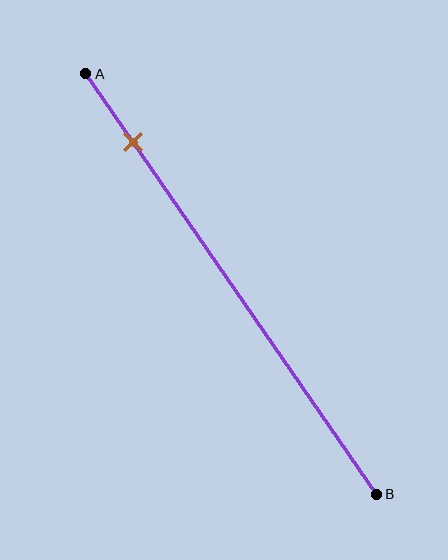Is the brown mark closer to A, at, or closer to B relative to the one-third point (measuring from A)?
The brown mark is closer to point A than the one-third point of segment AB.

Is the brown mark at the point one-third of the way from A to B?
No, the mark is at about 15% from A, not at the 33% one-third point.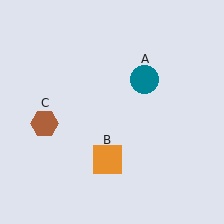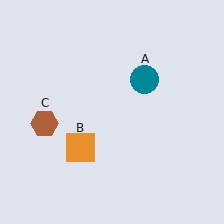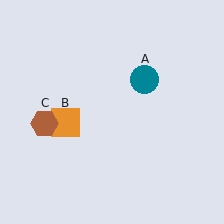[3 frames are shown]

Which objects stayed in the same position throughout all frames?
Teal circle (object A) and brown hexagon (object C) remained stationary.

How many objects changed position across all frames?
1 object changed position: orange square (object B).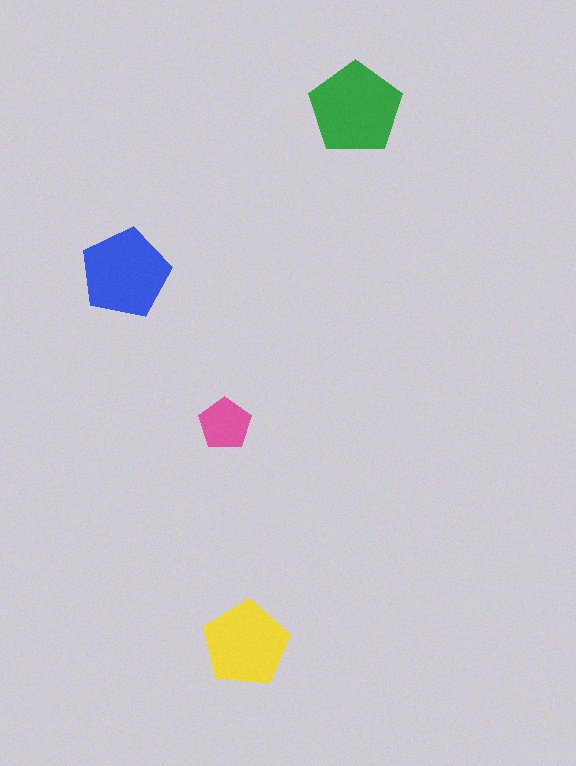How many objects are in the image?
There are 4 objects in the image.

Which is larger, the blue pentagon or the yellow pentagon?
The blue one.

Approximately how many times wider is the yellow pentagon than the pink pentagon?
About 1.5 times wider.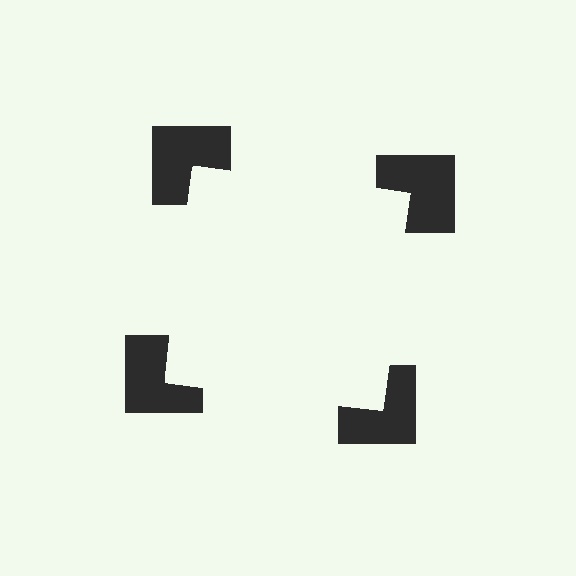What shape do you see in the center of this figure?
An illusory square — its edges are inferred from the aligned wedge cuts in the notched squares, not physically drawn.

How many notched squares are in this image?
There are 4 — one at each vertex of the illusory square.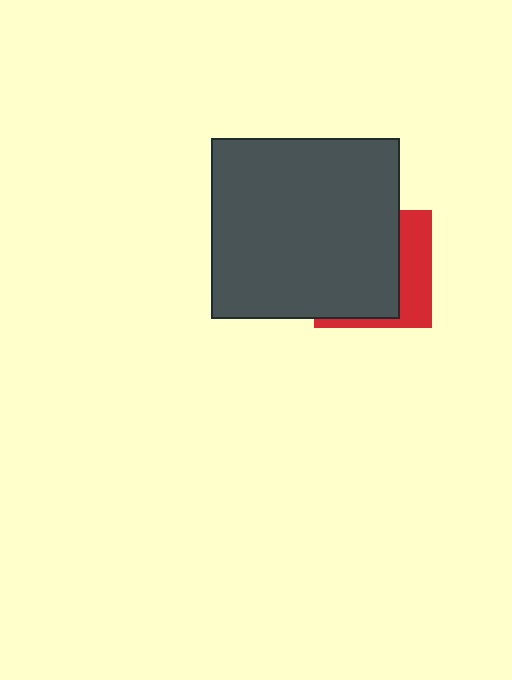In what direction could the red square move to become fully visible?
The red square could move right. That would shift it out from behind the dark gray rectangle entirely.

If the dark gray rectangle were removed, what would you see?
You would see the complete red square.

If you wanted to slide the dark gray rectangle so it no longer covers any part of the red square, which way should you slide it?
Slide it left — that is the most direct way to separate the two shapes.